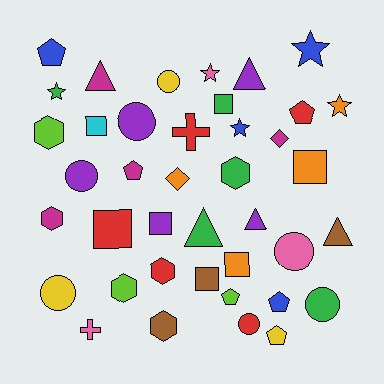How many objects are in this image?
There are 40 objects.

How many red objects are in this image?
There are 5 red objects.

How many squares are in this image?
There are 7 squares.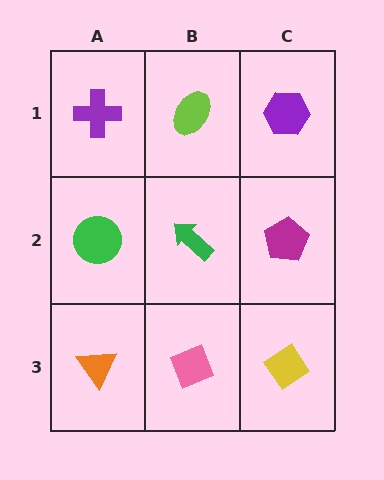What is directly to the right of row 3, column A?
A pink diamond.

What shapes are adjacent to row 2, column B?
A lime ellipse (row 1, column B), a pink diamond (row 3, column B), a green circle (row 2, column A), a magenta pentagon (row 2, column C).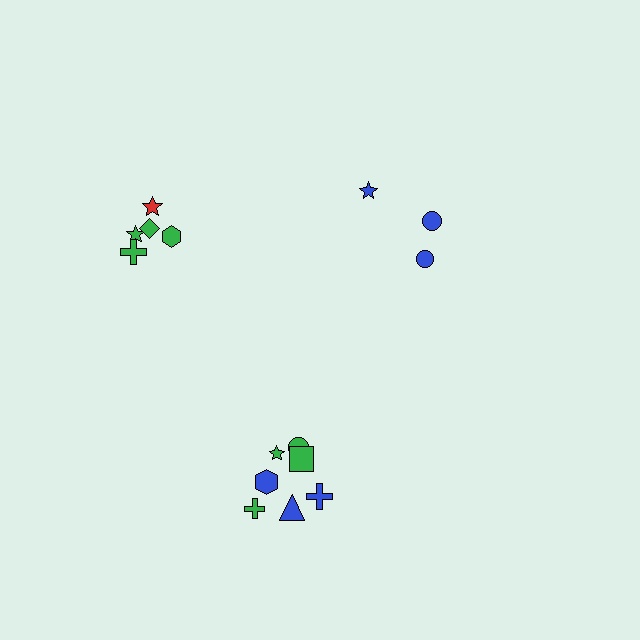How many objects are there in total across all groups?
There are 15 objects.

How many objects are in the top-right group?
There are 3 objects.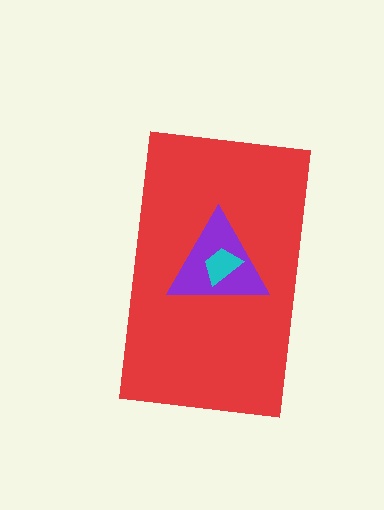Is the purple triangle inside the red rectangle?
Yes.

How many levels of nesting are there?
3.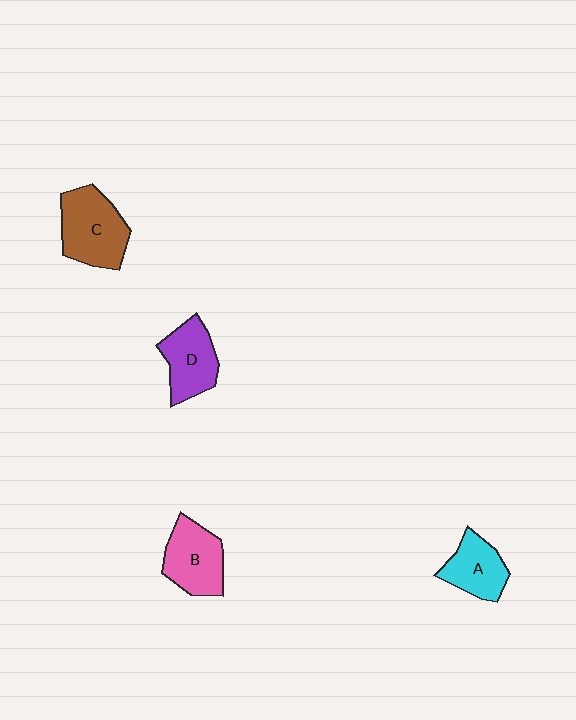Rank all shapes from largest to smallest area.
From largest to smallest: C (brown), B (pink), D (purple), A (cyan).